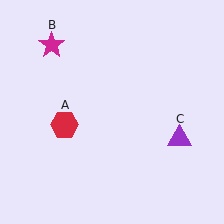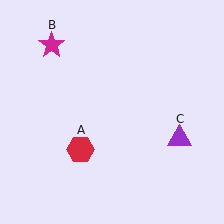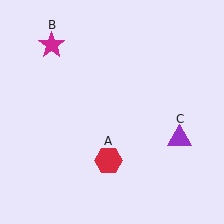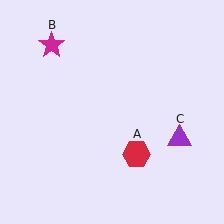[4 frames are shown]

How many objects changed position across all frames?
1 object changed position: red hexagon (object A).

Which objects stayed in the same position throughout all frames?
Magenta star (object B) and purple triangle (object C) remained stationary.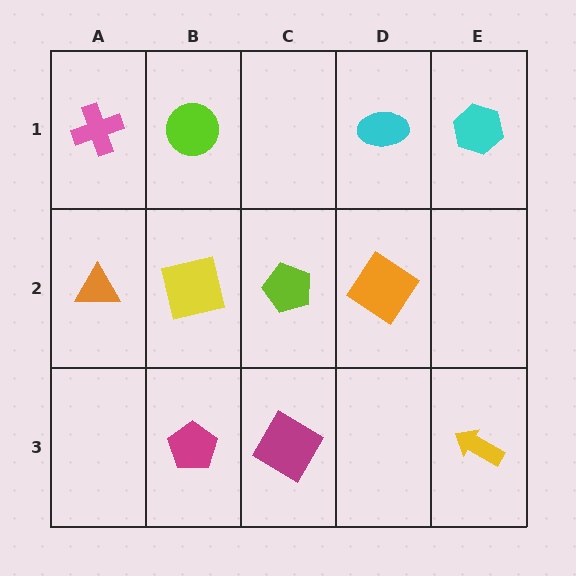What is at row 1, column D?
A cyan ellipse.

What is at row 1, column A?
A pink cross.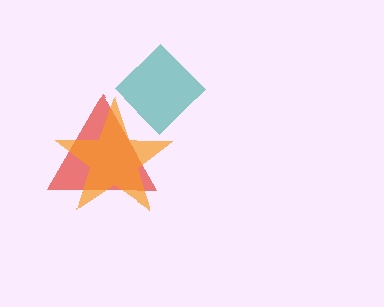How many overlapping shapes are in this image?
There are 3 overlapping shapes in the image.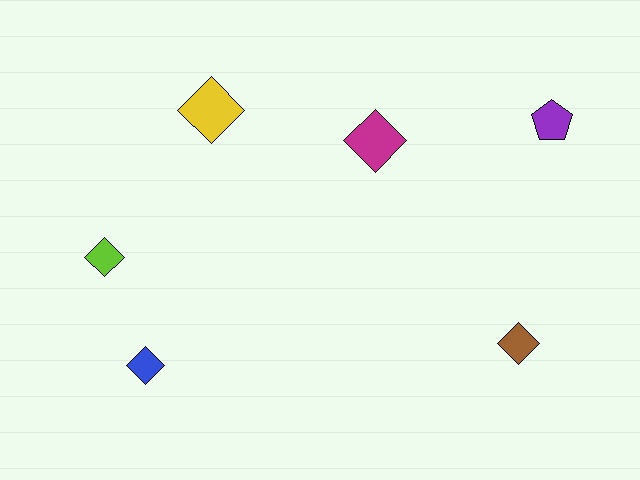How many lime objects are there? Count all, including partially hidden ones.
There is 1 lime object.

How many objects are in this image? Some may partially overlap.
There are 6 objects.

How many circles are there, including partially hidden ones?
There are no circles.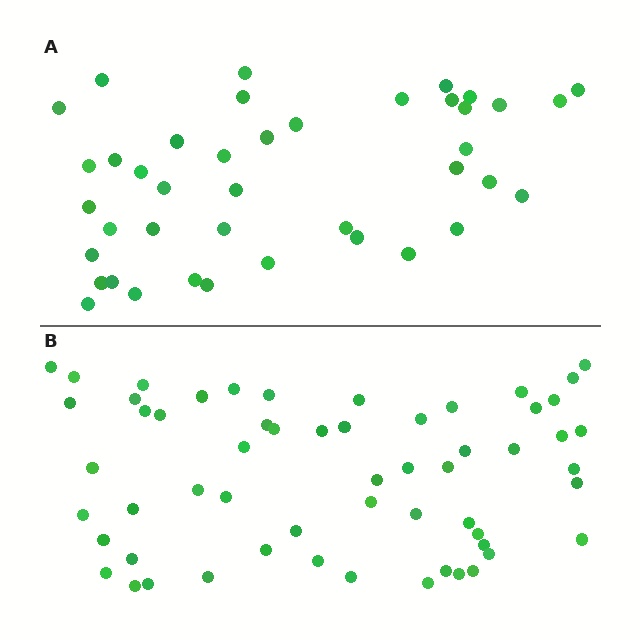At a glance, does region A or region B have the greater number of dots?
Region B (the bottom region) has more dots.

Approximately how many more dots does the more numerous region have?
Region B has approximately 15 more dots than region A.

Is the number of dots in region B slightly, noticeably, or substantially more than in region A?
Region B has noticeably more, but not dramatically so. The ratio is roughly 1.4 to 1.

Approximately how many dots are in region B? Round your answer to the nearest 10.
About 60 dots. (The exact count is 58, which rounds to 60.)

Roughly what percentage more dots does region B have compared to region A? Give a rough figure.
About 40% more.